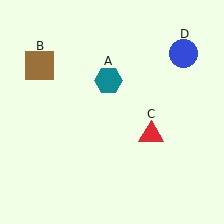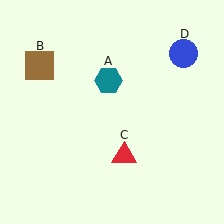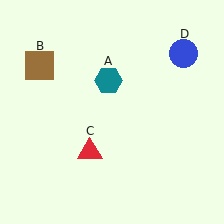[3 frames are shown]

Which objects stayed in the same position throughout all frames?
Teal hexagon (object A) and brown square (object B) and blue circle (object D) remained stationary.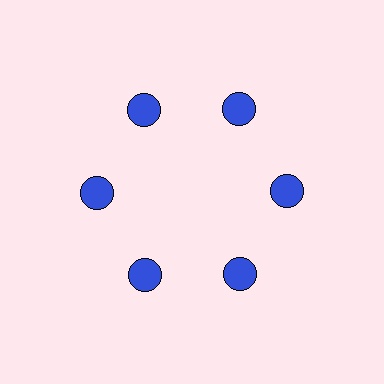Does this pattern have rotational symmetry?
Yes, this pattern has 6-fold rotational symmetry. It looks the same after rotating 60 degrees around the center.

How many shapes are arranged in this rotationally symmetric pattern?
There are 6 shapes, arranged in 6 groups of 1.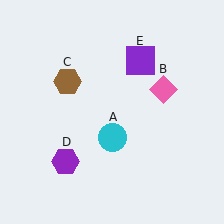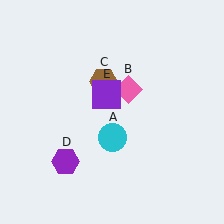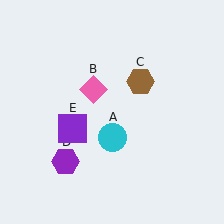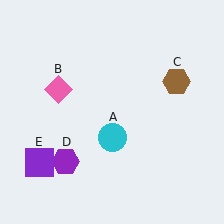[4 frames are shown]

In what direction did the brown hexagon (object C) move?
The brown hexagon (object C) moved right.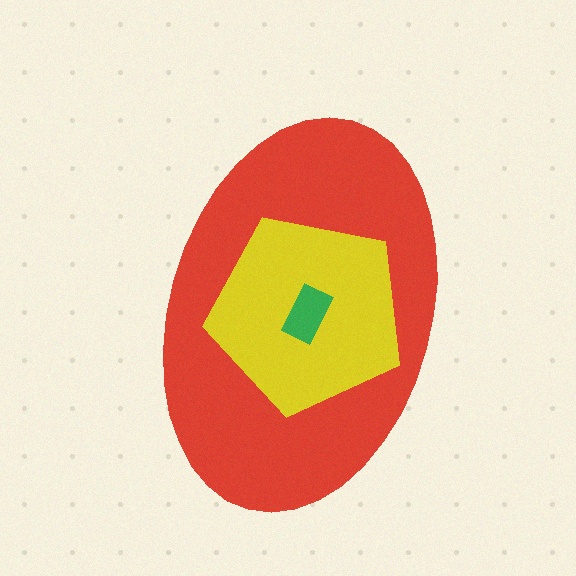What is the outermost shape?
The red ellipse.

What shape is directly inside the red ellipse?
The yellow pentagon.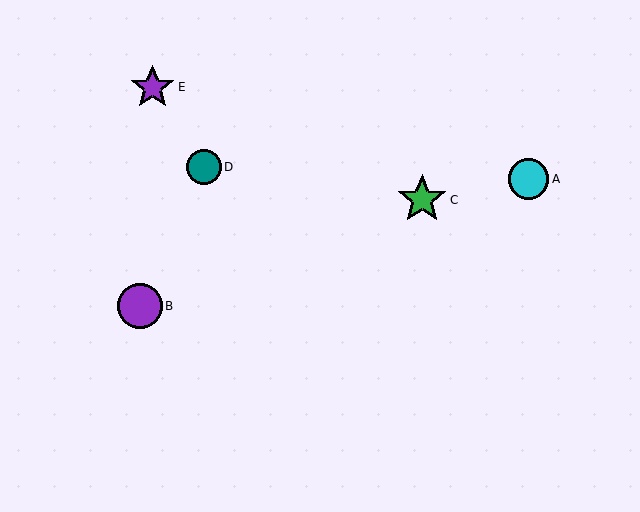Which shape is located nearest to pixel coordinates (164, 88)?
The purple star (labeled E) at (152, 87) is nearest to that location.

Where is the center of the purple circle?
The center of the purple circle is at (140, 306).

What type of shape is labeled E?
Shape E is a purple star.